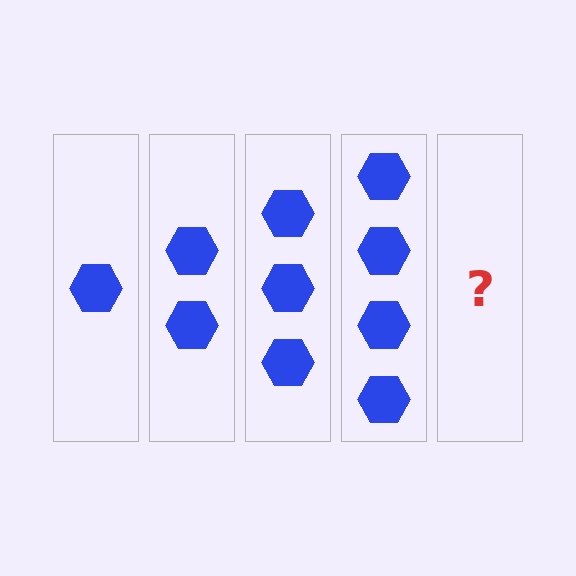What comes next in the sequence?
The next element should be 5 hexagons.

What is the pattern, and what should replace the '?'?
The pattern is that each step adds one more hexagon. The '?' should be 5 hexagons.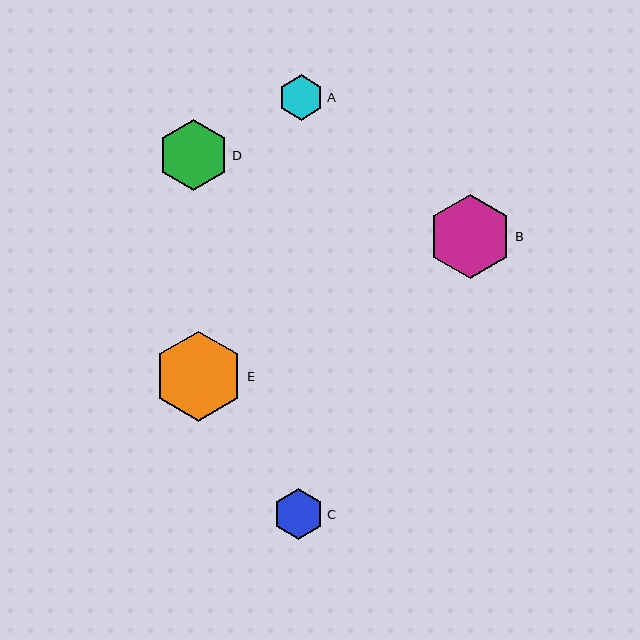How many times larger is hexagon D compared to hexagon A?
Hexagon D is approximately 1.6 times the size of hexagon A.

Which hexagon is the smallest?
Hexagon A is the smallest with a size of approximately 45 pixels.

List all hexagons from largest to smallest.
From largest to smallest: E, B, D, C, A.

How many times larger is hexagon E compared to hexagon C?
Hexagon E is approximately 1.8 times the size of hexagon C.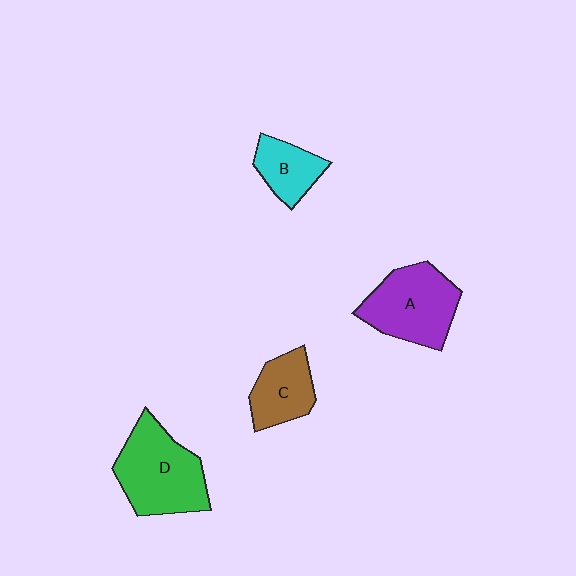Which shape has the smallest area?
Shape B (cyan).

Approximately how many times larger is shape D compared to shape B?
Approximately 2.1 times.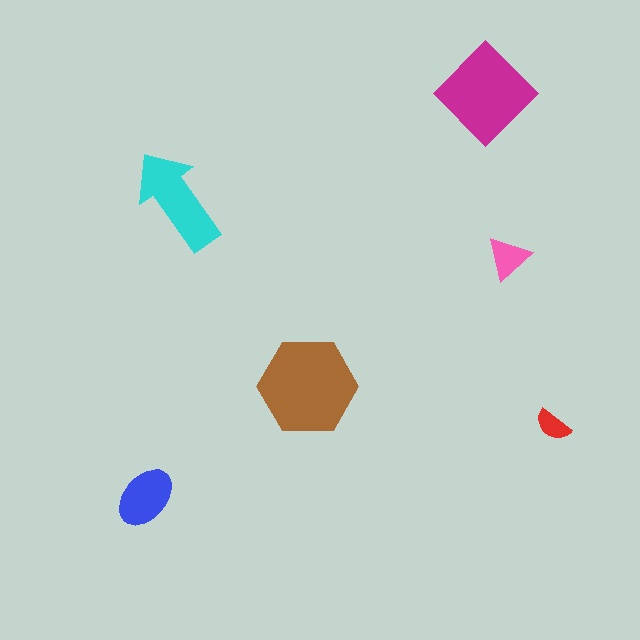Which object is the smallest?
The red semicircle.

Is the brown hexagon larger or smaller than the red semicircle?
Larger.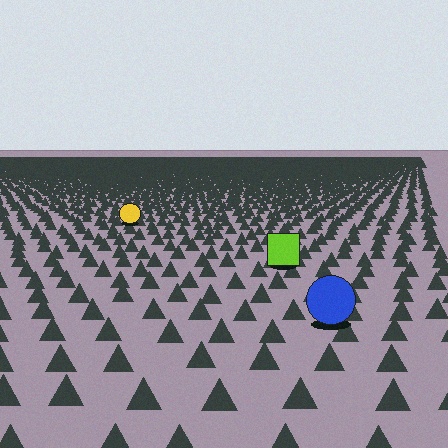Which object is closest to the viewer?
The blue circle is closest. The texture marks near it are larger and more spread out.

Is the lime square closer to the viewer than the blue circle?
No. The blue circle is closer — you can tell from the texture gradient: the ground texture is coarser near it.